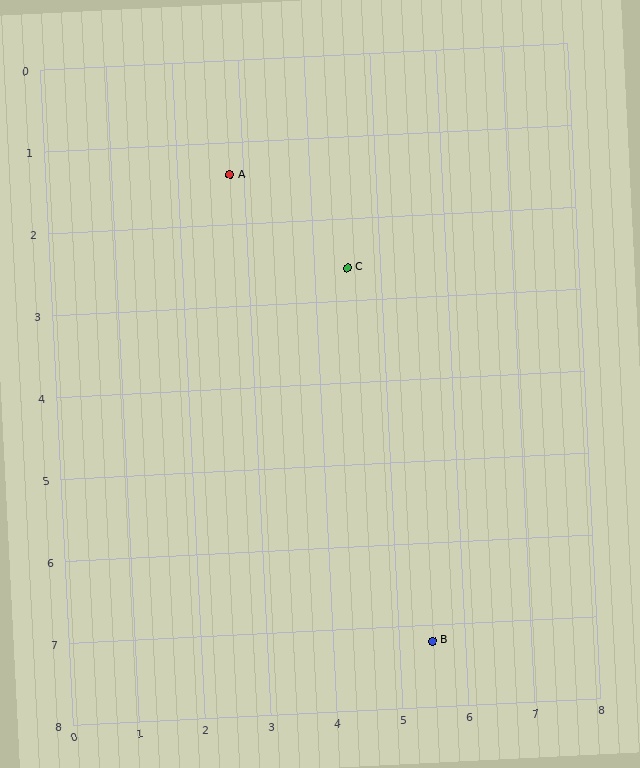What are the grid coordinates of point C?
Point C is at approximately (4.5, 2.6).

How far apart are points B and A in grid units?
Points B and A are about 6.4 grid units apart.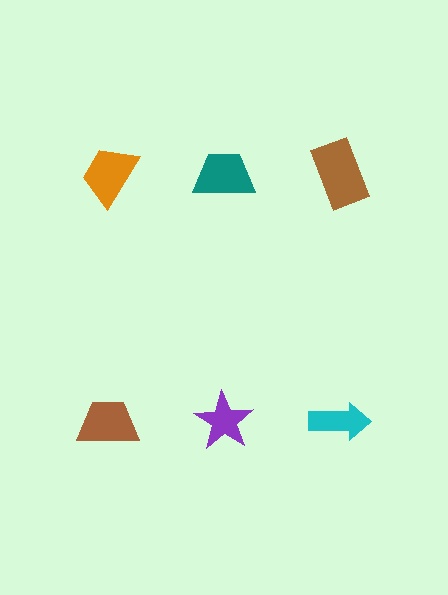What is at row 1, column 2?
A teal trapezoid.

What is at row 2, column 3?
A cyan arrow.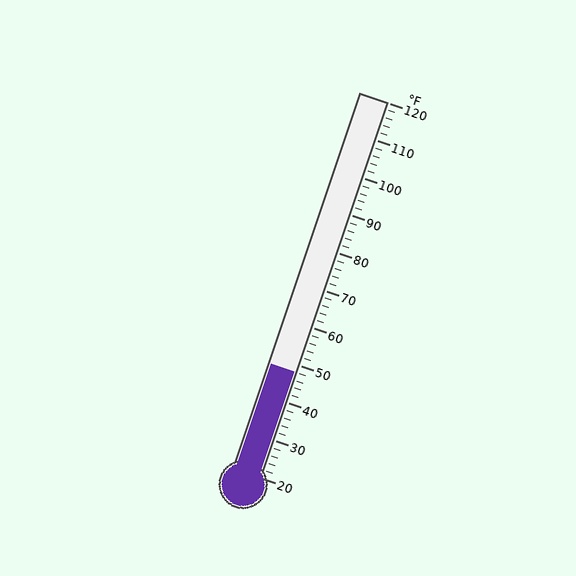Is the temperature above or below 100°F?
The temperature is below 100°F.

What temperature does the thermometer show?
The thermometer shows approximately 48°F.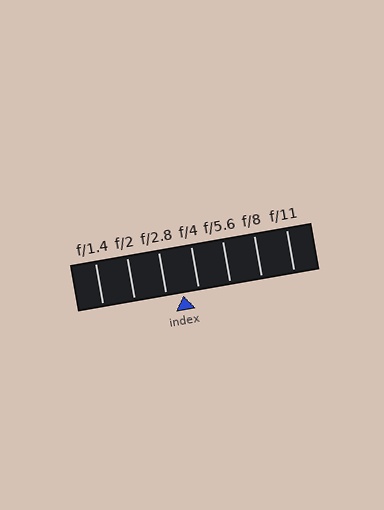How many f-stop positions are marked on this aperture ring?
There are 7 f-stop positions marked.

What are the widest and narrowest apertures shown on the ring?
The widest aperture shown is f/1.4 and the narrowest is f/11.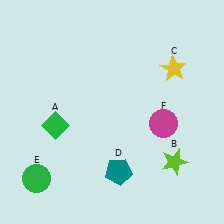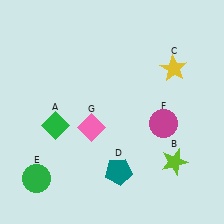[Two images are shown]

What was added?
A pink diamond (G) was added in Image 2.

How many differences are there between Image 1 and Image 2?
There is 1 difference between the two images.